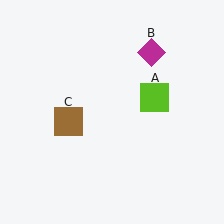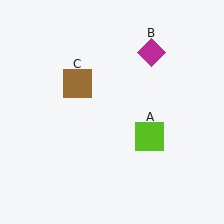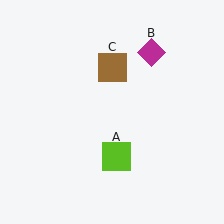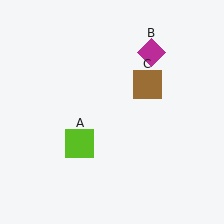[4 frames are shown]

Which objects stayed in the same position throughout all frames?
Magenta diamond (object B) remained stationary.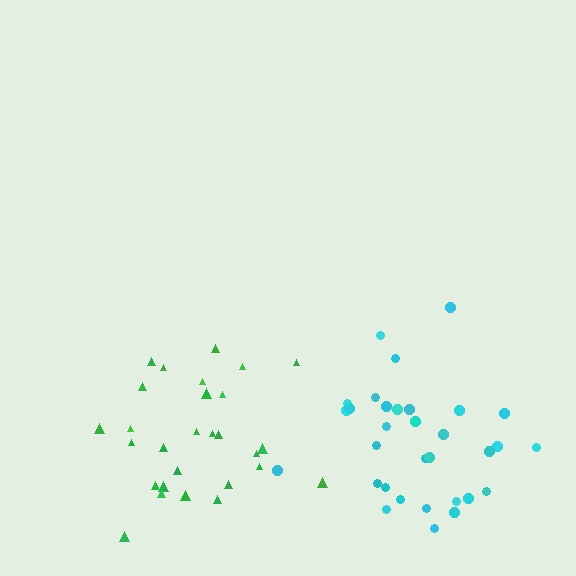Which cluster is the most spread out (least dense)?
Cyan.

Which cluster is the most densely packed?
Green.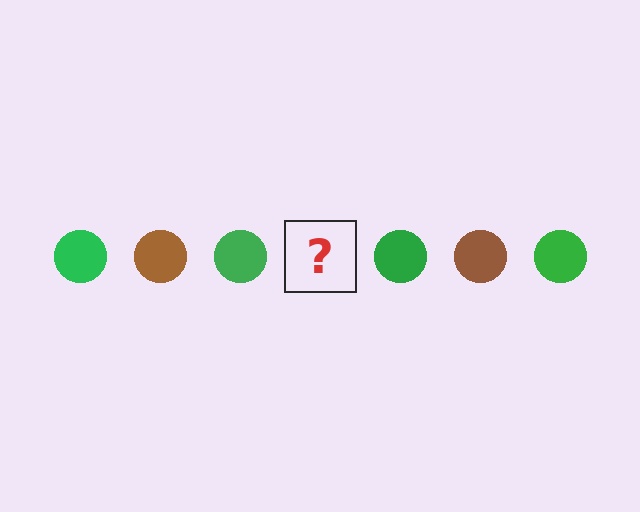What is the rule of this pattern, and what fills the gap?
The rule is that the pattern cycles through green, brown circles. The gap should be filled with a brown circle.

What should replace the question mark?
The question mark should be replaced with a brown circle.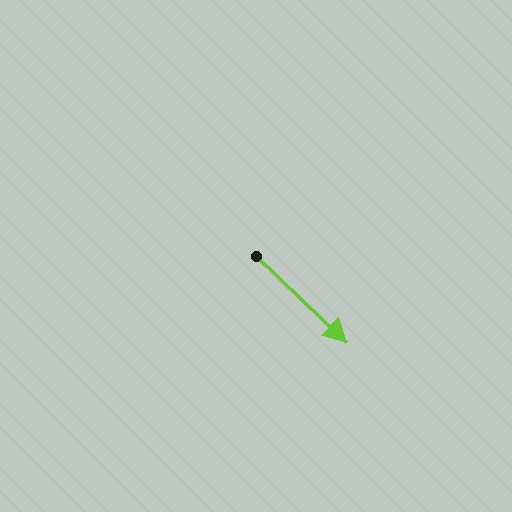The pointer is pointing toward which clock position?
Roughly 4 o'clock.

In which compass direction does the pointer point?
Southeast.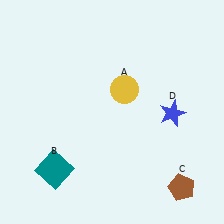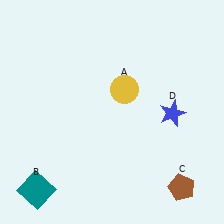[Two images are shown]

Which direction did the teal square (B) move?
The teal square (B) moved down.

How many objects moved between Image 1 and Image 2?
1 object moved between the two images.